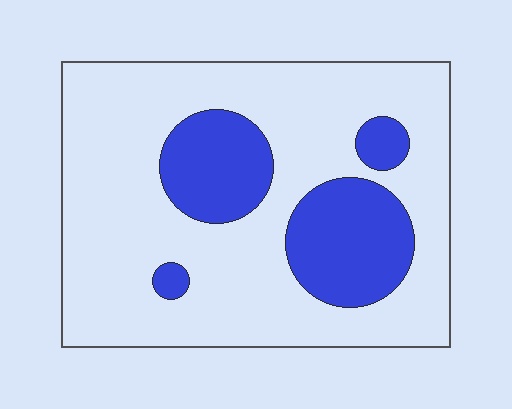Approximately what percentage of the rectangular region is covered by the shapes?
Approximately 25%.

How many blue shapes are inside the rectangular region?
4.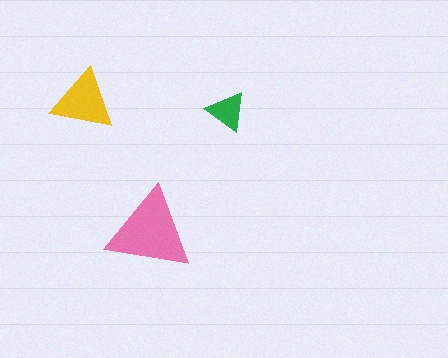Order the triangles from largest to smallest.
the pink one, the yellow one, the green one.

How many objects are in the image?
There are 3 objects in the image.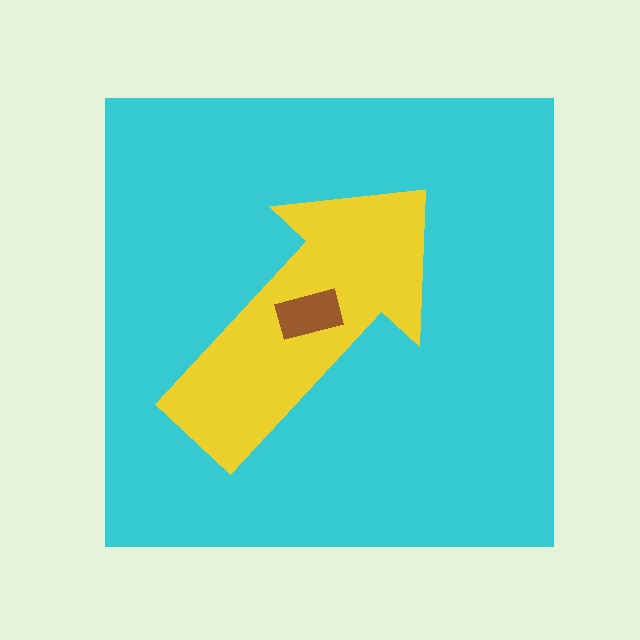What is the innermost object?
The brown rectangle.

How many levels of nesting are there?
3.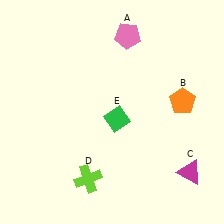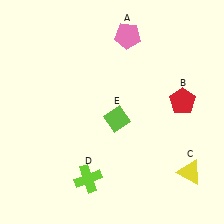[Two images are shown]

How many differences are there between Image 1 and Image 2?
There are 3 differences between the two images.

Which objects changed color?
B changed from orange to red. C changed from magenta to yellow. E changed from green to lime.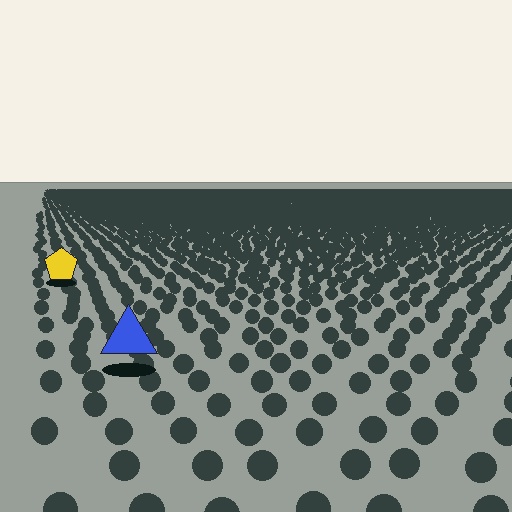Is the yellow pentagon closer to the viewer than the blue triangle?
No. The blue triangle is closer — you can tell from the texture gradient: the ground texture is coarser near it.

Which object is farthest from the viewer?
The yellow pentagon is farthest from the viewer. It appears smaller and the ground texture around it is denser.